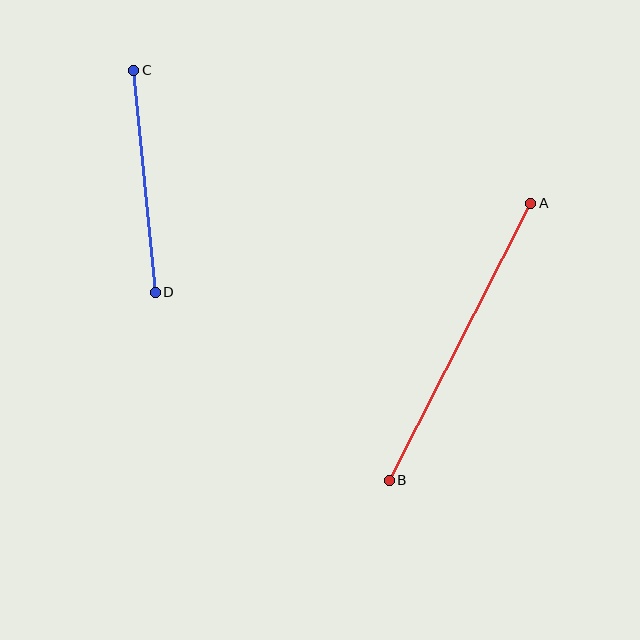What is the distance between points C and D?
The distance is approximately 223 pixels.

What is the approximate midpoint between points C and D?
The midpoint is at approximately (144, 181) pixels.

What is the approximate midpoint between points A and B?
The midpoint is at approximately (460, 342) pixels.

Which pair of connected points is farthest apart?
Points A and B are farthest apart.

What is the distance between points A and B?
The distance is approximately 311 pixels.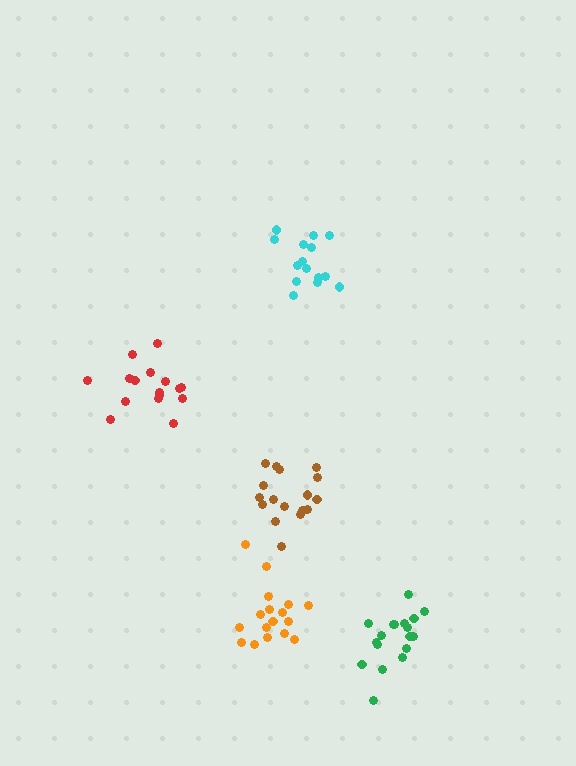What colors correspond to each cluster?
The clusters are colored: orange, brown, green, red, cyan.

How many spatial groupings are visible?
There are 5 spatial groupings.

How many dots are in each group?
Group 1: 17 dots, Group 2: 17 dots, Group 3: 18 dots, Group 4: 16 dots, Group 5: 15 dots (83 total).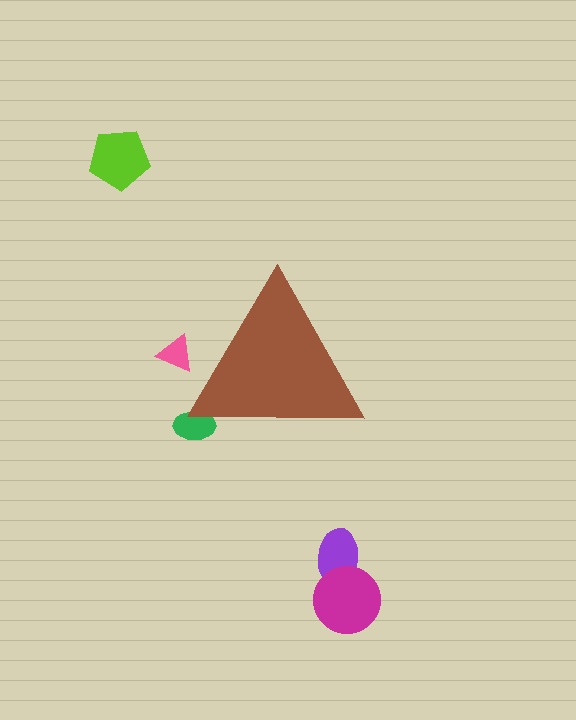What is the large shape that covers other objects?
A brown triangle.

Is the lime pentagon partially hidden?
No, the lime pentagon is fully visible.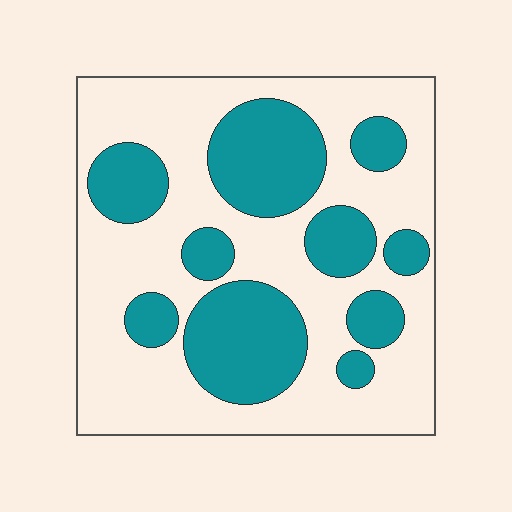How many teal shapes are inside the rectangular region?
10.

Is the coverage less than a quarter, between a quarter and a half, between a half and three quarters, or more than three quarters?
Between a quarter and a half.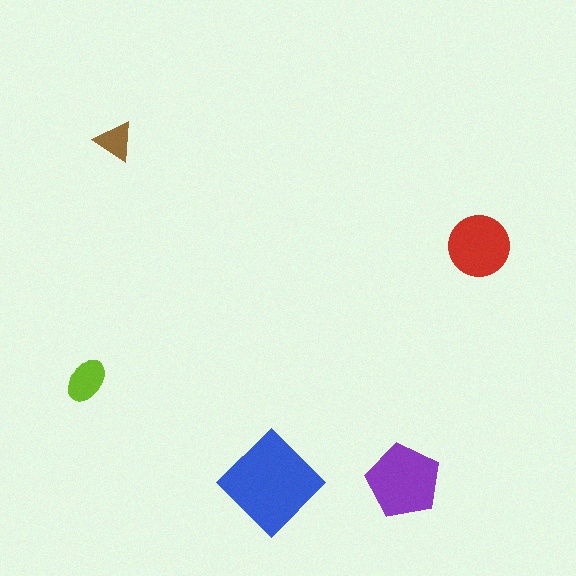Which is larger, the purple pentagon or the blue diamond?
The blue diamond.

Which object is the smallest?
The brown triangle.